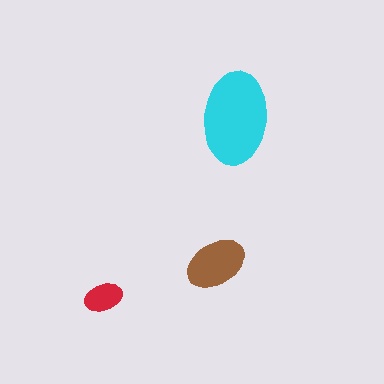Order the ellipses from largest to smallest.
the cyan one, the brown one, the red one.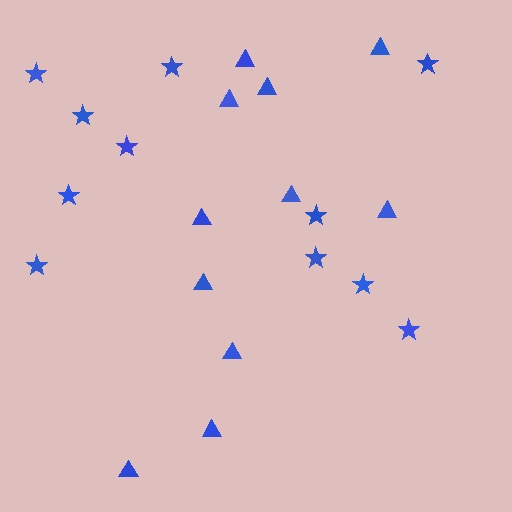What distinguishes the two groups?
There are 2 groups: one group of triangles (11) and one group of stars (11).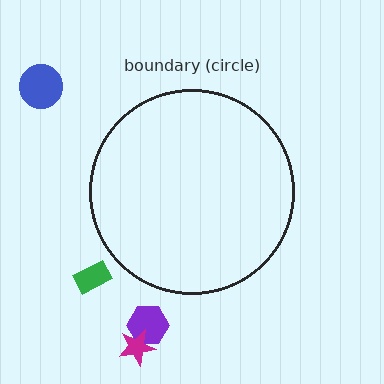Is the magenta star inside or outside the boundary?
Outside.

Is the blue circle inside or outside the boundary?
Outside.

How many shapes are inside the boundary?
0 inside, 4 outside.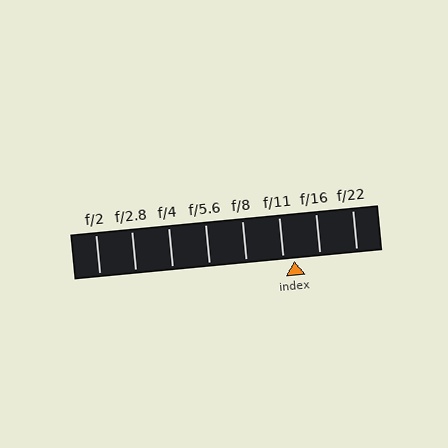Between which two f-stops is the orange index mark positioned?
The index mark is between f/11 and f/16.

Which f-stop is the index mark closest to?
The index mark is closest to f/11.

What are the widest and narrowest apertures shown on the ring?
The widest aperture shown is f/2 and the narrowest is f/22.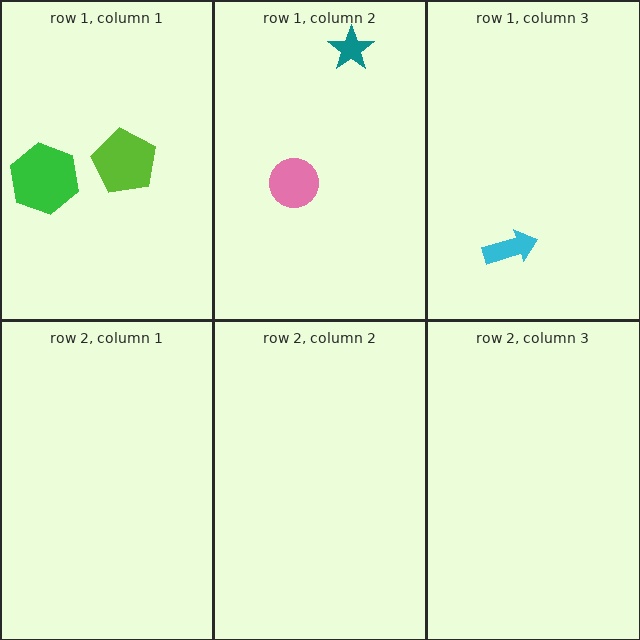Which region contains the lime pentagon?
The row 1, column 1 region.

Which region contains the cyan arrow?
The row 1, column 3 region.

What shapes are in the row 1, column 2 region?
The teal star, the pink circle.